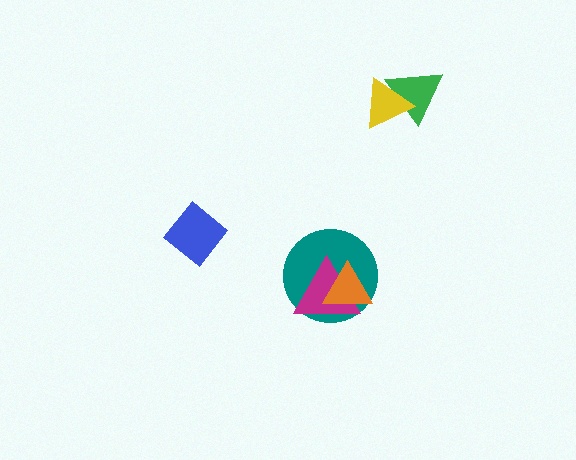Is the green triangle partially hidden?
Yes, it is partially covered by another shape.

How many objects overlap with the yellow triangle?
1 object overlaps with the yellow triangle.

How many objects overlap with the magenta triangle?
2 objects overlap with the magenta triangle.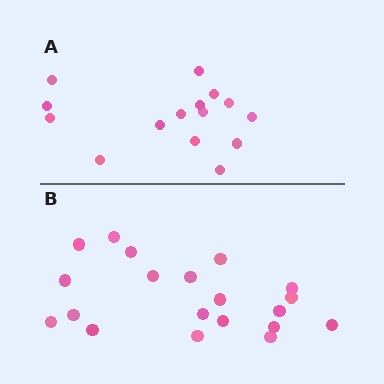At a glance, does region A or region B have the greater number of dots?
Region B (the bottom region) has more dots.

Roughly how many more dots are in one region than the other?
Region B has about 5 more dots than region A.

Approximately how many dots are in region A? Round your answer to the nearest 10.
About 20 dots. (The exact count is 15, which rounds to 20.)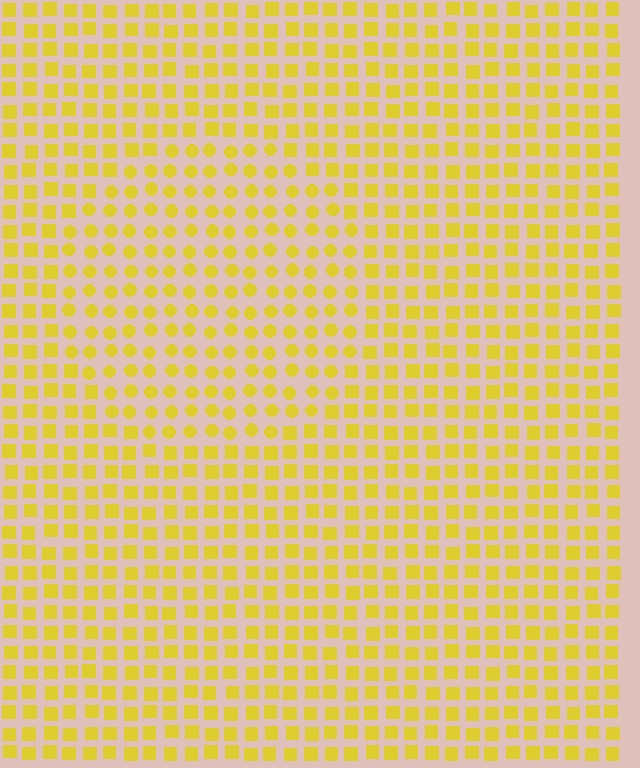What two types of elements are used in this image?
The image uses circles inside the circle region and squares outside it.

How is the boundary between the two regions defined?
The boundary is defined by a change in element shape: circles inside vs. squares outside. All elements share the same color and spacing.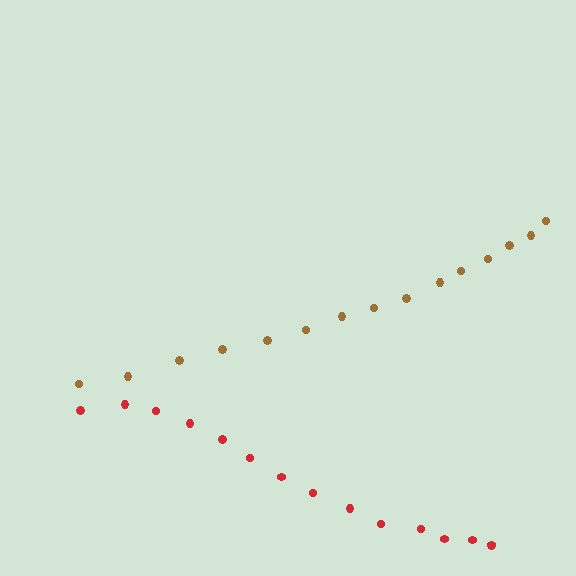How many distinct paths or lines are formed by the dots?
There are 2 distinct paths.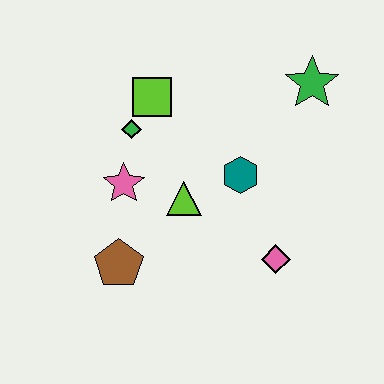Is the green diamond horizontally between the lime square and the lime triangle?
No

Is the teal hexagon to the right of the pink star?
Yes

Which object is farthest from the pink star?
The green star is farthest from the pink star.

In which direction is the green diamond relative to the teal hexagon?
The green diamond is to the left of the teal hexagon.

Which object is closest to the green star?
The teal hexagon is closest to the green star.